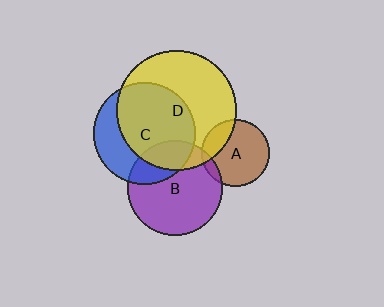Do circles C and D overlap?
Yes.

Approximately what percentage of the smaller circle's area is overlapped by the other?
Approximately 65%.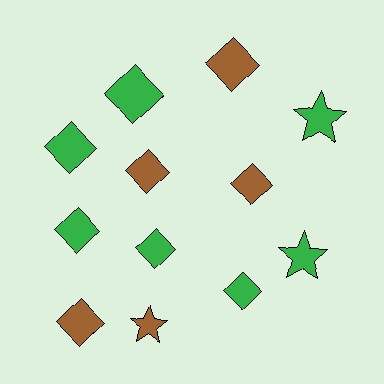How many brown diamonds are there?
There are 4 brown diamonds.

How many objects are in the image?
There are 12 objects.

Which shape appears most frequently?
Diamond, with 9 objects.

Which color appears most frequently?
Green, with 7 objects.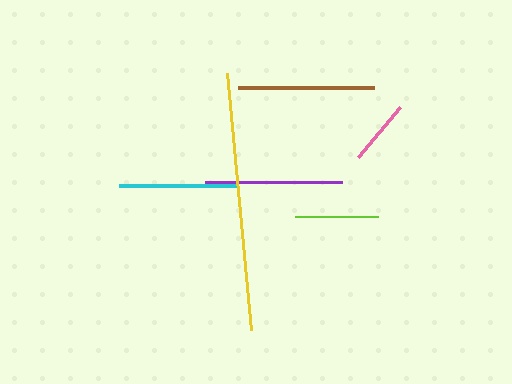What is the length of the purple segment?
The purple segment is approximately 137 pixels long.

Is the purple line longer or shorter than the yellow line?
The yellow line is longer than the purple line.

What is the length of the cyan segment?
The cyan segment is approximately 119 pixels long.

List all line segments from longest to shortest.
From longest to shortest: yellow, purple, brown, cyan, lime, pink.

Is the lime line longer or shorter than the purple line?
The purple line is longer than the lime line.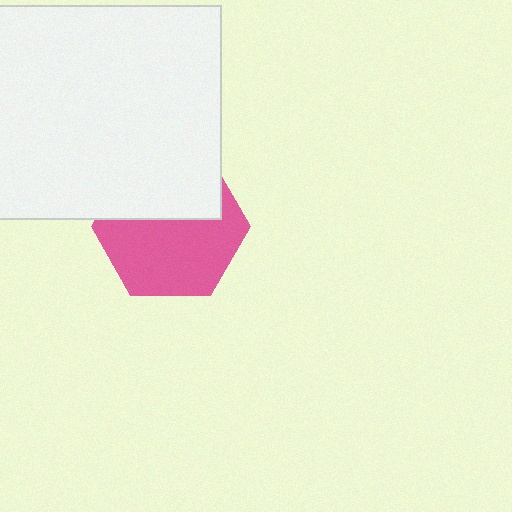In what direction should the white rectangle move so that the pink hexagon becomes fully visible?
The white rectangle should move up. That is the shortest direction to clear the overlap and leave the pink hexagon fully visible.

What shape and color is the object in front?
The object in front is a white rectangle.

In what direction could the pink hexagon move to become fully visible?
The pink hexagon could move down. That would shift it out from behind the white rectangle entirely.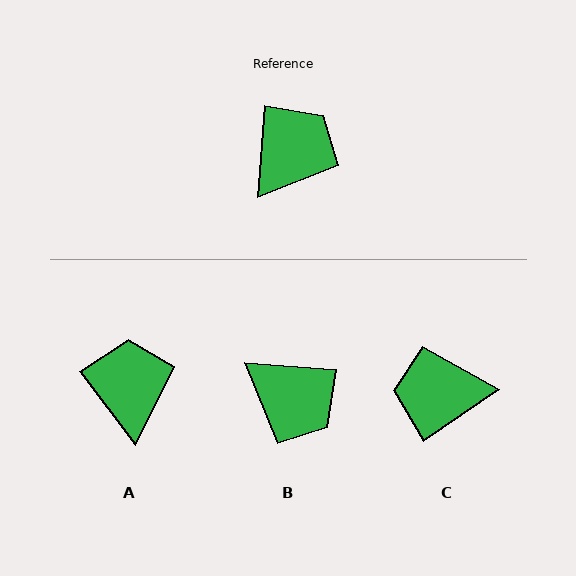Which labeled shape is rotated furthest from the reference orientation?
C, about 129 degrees away.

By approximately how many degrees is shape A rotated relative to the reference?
Approximately 42 degrees counter-clockwise.